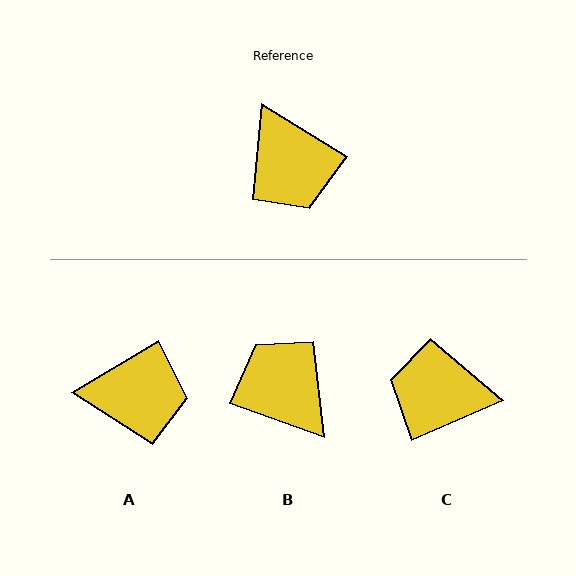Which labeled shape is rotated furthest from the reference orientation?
B, about 168 degrees away.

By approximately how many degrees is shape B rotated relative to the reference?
Approximately 168 degrees clockwise.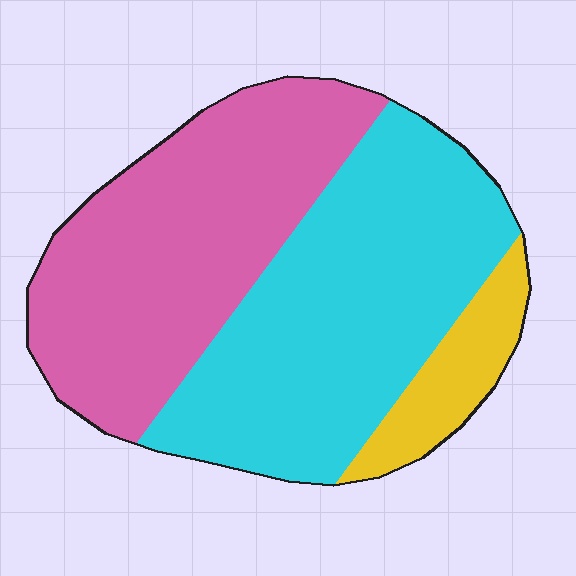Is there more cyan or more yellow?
Cyan.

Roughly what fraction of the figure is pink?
Pink covers 43% of the figure.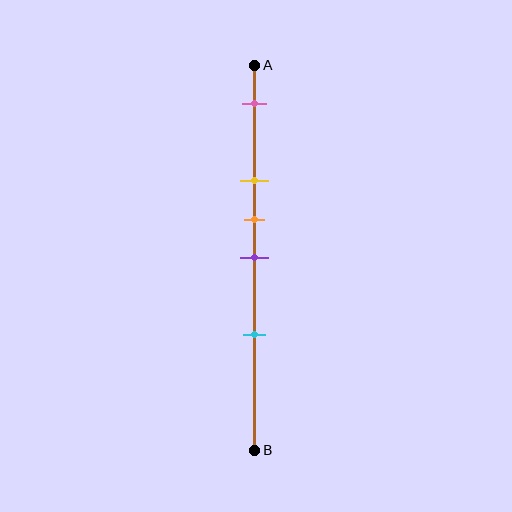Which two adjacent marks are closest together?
The orange and purple marks are the closest adjacent pair.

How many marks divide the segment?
There are 5 marks dividing the segment.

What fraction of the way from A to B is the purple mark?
The purple mark is approximately 50% (0.5) of the way from A to B.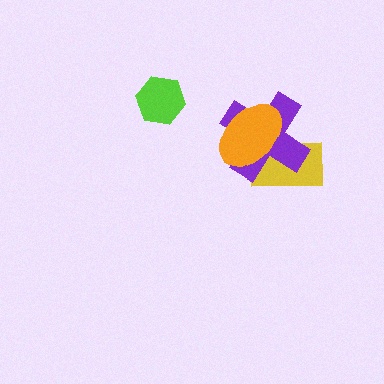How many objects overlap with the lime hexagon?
0 objects overlap with the lime hexagon.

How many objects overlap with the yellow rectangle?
2 objects overlap with the yellow rectangle.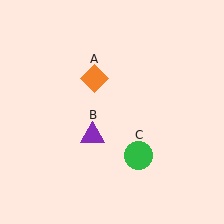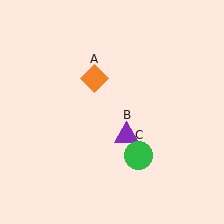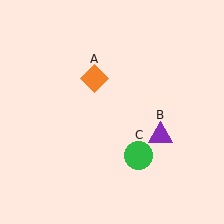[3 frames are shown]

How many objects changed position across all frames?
1 object changed position: purple triangle (object B).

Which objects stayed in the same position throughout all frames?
Orange diamond (object A) and green circle (object C) remained stationary.